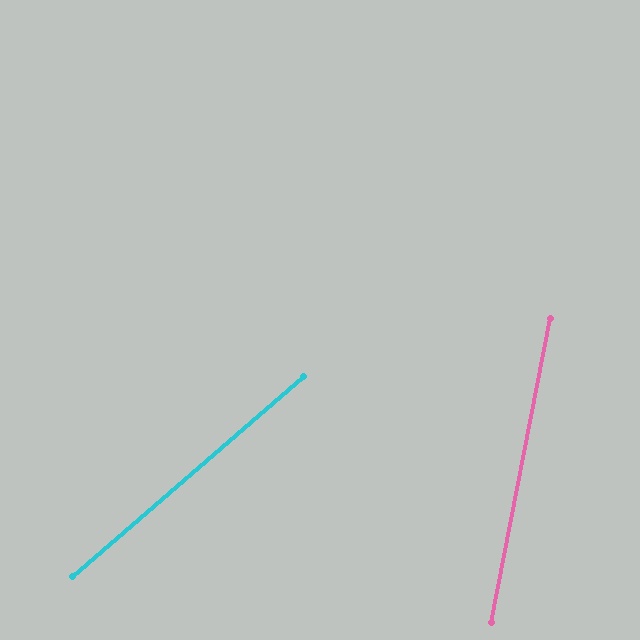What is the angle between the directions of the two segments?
Approximately 38 degrees.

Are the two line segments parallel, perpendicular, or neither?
Neither parallel nor perpendicular — they differ by about 38°.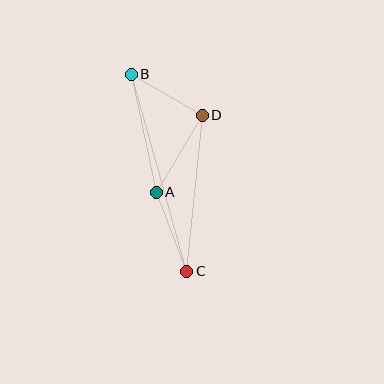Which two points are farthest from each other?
Points B and C are farthest from each other.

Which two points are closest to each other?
Points B and D are closest to each other.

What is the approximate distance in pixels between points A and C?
The distance between A and C is approximately 85 pixels.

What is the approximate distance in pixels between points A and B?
The distance between A and B is approximately 120 pixels.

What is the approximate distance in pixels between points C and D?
The distance between C and D is approximately 157 pixels.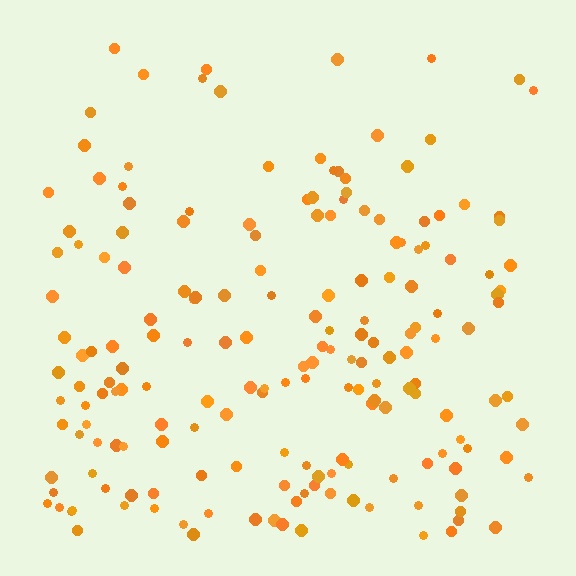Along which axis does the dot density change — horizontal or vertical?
Vertical.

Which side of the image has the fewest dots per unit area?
The top.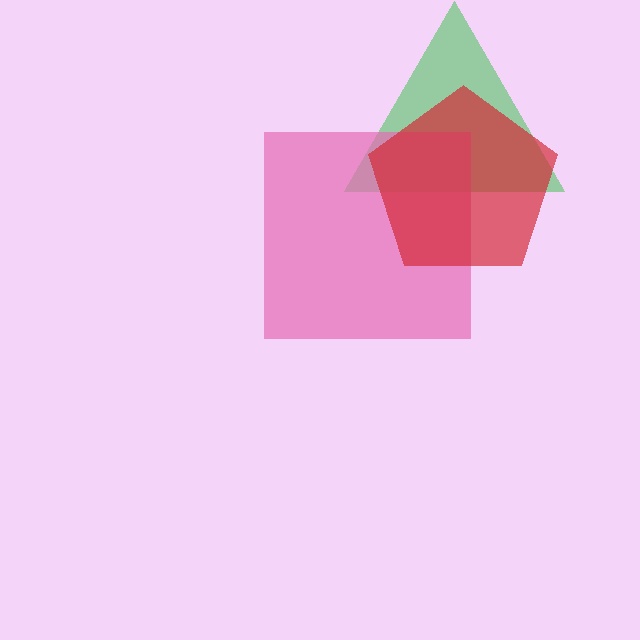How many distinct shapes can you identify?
There are 3 distinct shapes: a green triangle, a pink square, a red pentagon.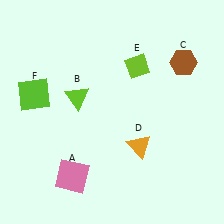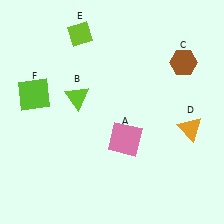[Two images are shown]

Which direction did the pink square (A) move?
The pink square (A) moved right.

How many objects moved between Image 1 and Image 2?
3 objects moved between the two images.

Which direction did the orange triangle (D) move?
The orange triangle (D) moved right.